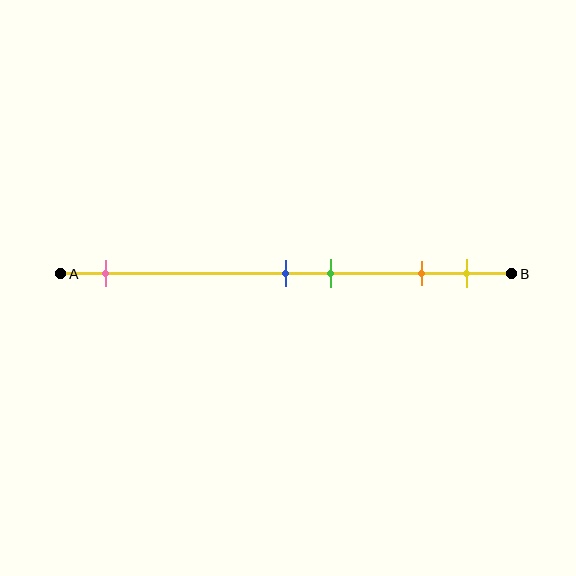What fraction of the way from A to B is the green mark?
The green mark is approximately 60% (0.6) of the way from A to B.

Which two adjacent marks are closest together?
The blue and green marks are the closest adjacent pair.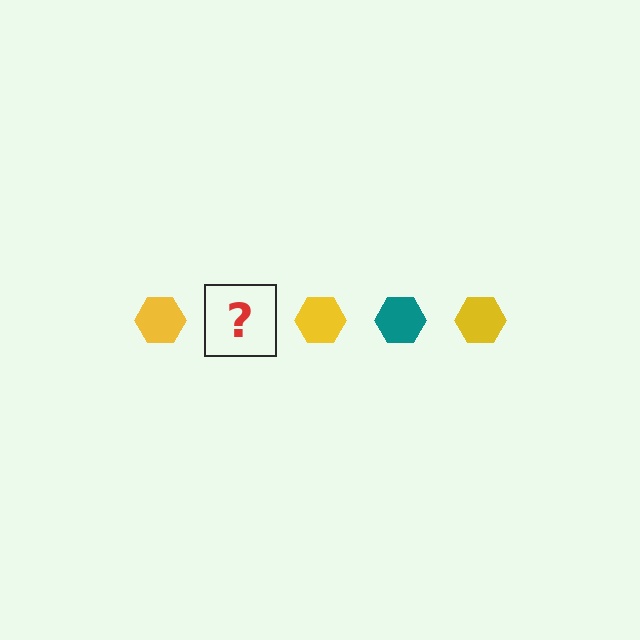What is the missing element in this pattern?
The missing element is a teal hexagon.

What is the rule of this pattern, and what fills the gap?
The rule is that the pattern cycles through yellow, teal hexagons. The gap should be filled with a teal hexagon.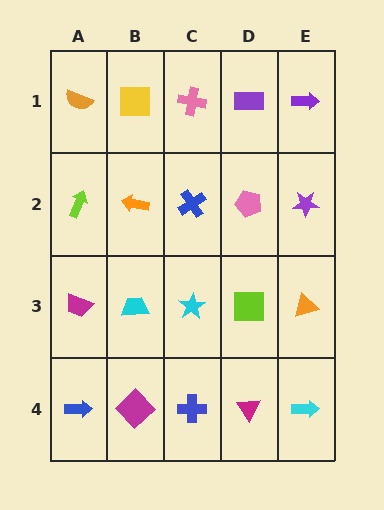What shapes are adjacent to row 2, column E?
A purple arrow (row 1, column E), an orange triangle (row 3, column E), a pink pentagon (row 2, column D).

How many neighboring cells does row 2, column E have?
3.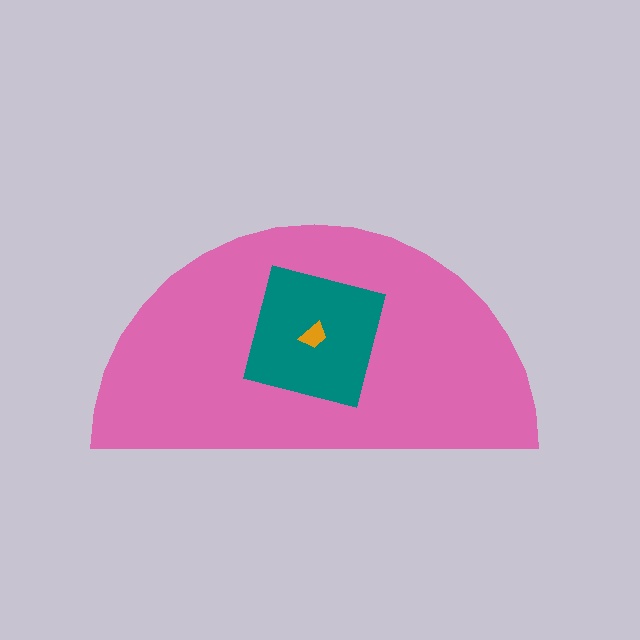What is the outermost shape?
The pink semicircle.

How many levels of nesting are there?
3.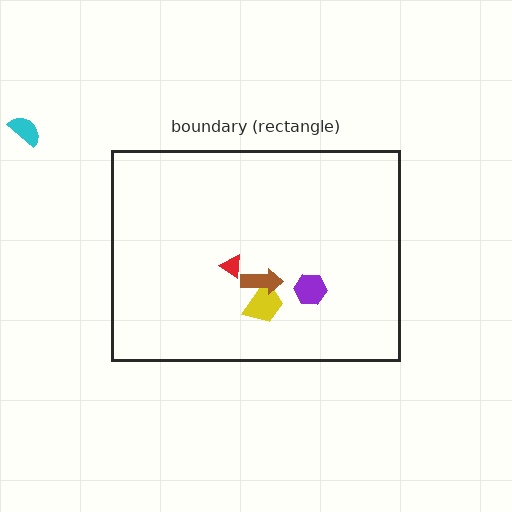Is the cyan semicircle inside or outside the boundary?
Outside.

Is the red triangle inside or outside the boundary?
Inside.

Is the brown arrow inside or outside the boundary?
Inside.